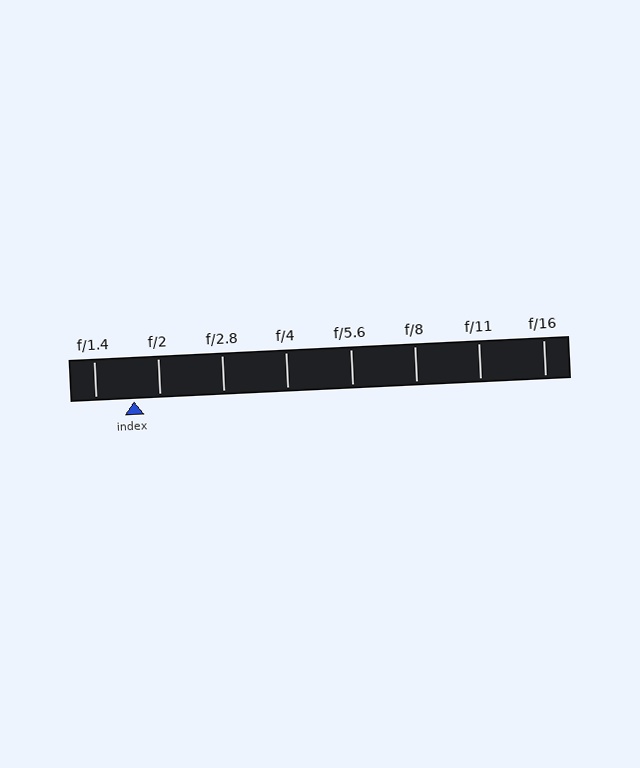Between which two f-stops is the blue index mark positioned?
The index mark is between f/1.4 and f/2.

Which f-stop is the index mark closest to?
The index mark is closest to f/2.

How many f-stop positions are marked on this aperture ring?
There are 8 f-stop positions marked.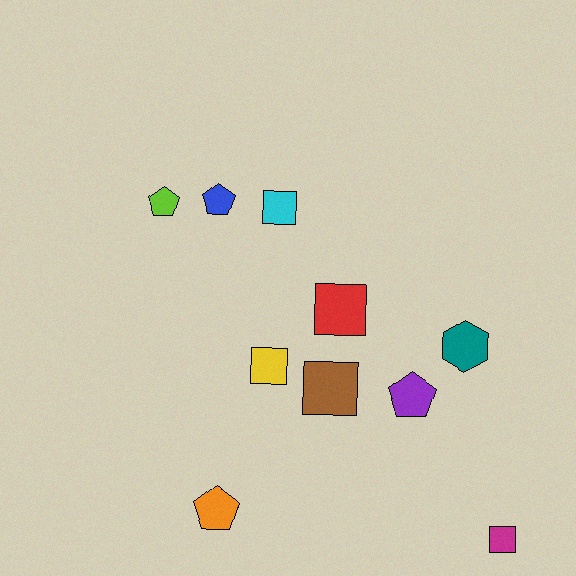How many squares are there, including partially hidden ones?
There are 5 squares.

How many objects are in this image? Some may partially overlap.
There are 10 objects.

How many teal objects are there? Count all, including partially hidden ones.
There is 1 teal object.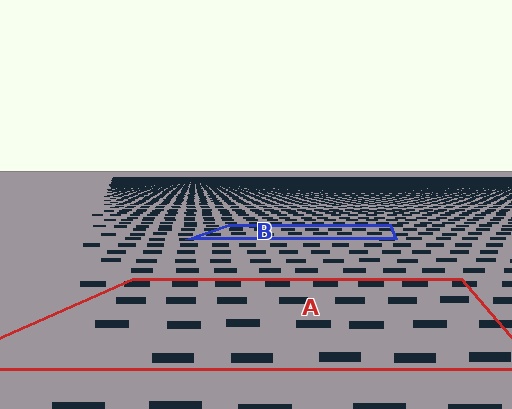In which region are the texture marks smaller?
The texture marks are smaller in region B, because it is farther away.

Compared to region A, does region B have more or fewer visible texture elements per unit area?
Region B has more texture elements per unit area — they are packed more densely because it is farther away.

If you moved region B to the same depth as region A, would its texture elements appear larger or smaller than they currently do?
They would appear larger. At a closer depth, the same texture elements are projected at a bigger on-screen size.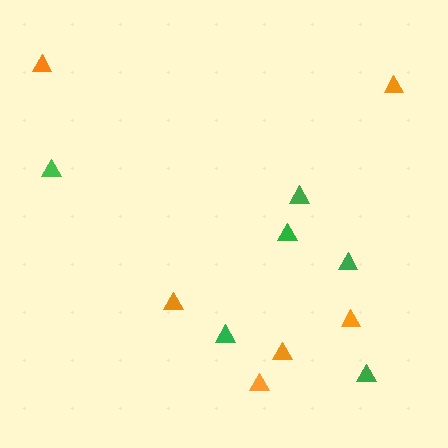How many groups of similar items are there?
There are 2 groups: one group of orange triangles (6) and one group of green triangles (6).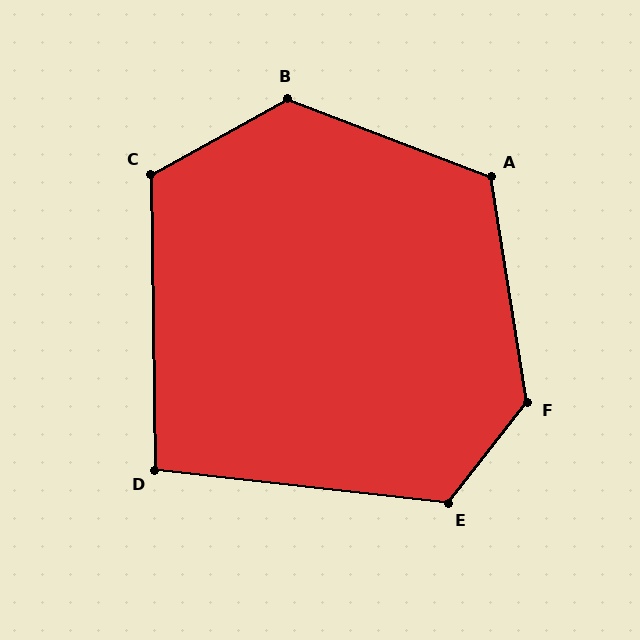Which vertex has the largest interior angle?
F, at approximately 133 degrees.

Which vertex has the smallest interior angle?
D, at approximately 97 degrees.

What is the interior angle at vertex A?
Approximately 120 degrees (obtuse).